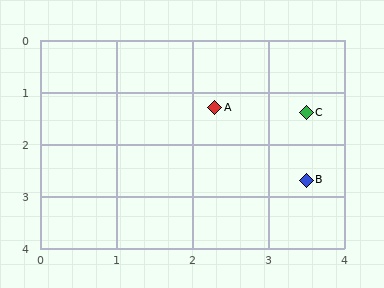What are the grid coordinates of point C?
Point C is at approximately (3.5, 1.4).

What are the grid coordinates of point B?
Point B is at approximately (3.5, 2.7).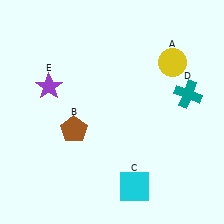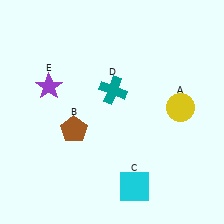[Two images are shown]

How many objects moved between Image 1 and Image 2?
2 objects moved between the two images.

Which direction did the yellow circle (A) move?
The yellow circle (A) moved down.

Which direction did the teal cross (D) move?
The teal cross (D) moved left.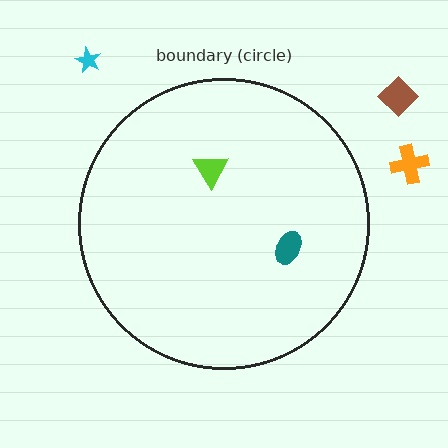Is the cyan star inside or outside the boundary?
Outside.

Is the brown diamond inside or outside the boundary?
Outside.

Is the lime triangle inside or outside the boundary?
Inside.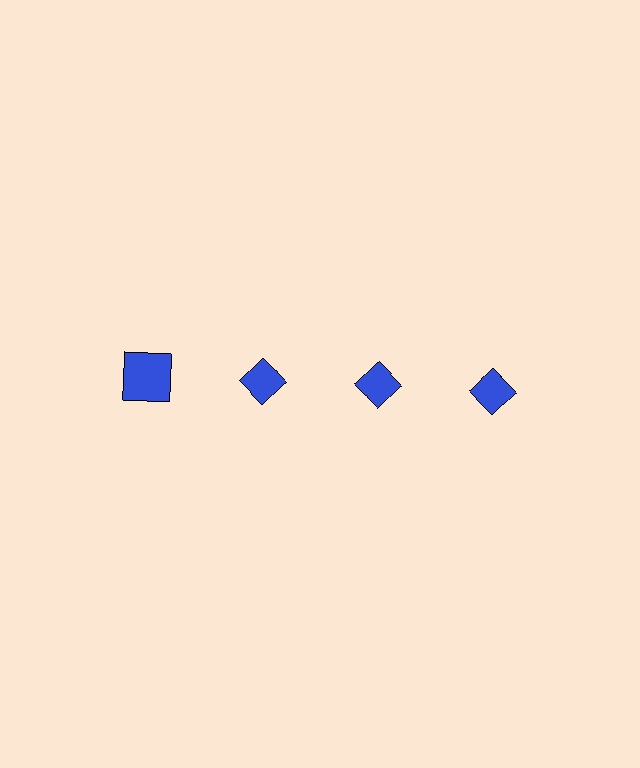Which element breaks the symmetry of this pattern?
The blue square in the top row, leftmost column breaks the symmetry. All other shapes are blue diamonds.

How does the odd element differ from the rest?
It has a different shape: square instead of diamond.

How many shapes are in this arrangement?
There are 4 shapes arranged in a grid pattern.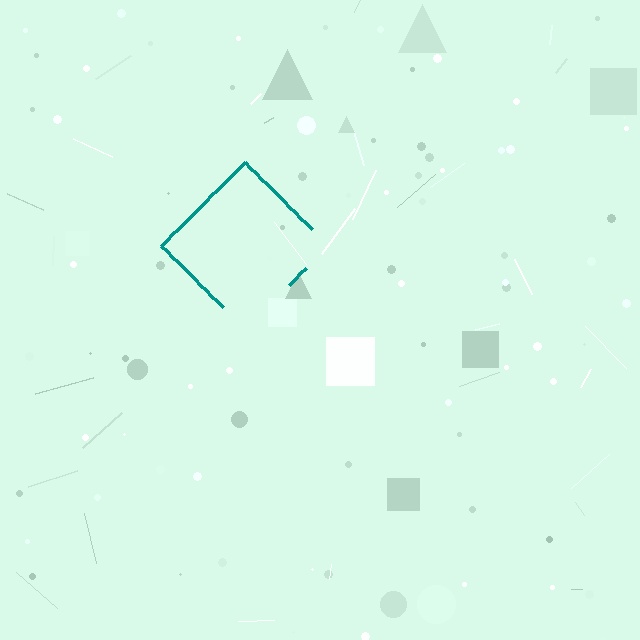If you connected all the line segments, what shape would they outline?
They would outline a diamond.